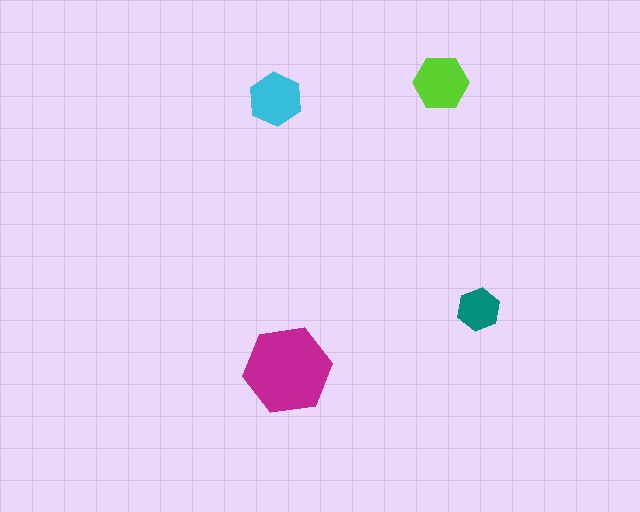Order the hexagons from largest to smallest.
the magenta one, the lime one, the cyan one, the teal one.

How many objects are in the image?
There are 4 objects in the image.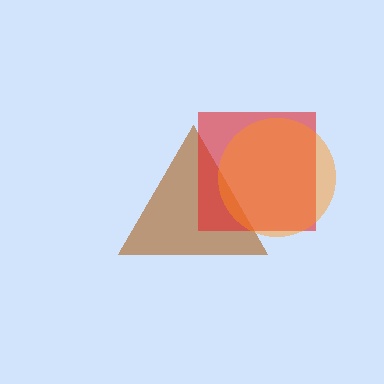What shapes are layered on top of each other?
The layered shapes are: a brown triangle, a red square, an orange circle.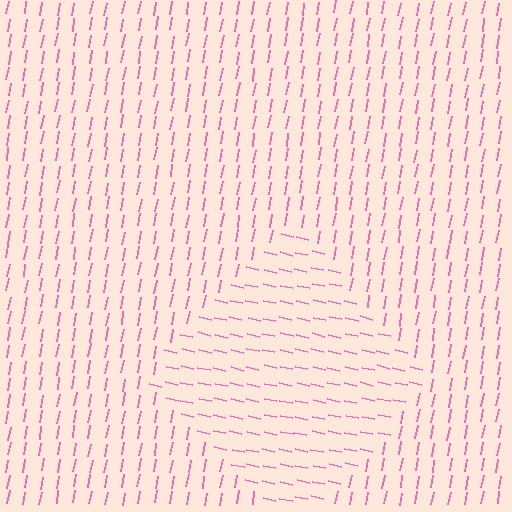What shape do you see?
I see a diamond.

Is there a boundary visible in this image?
Yes, there is a texture boundary formed by a change in line orientation.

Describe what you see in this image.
The image is filled with small pink line segments. A diamond region in the image has lines oriented differently from the surrounding lines, creating a visible texture boundary.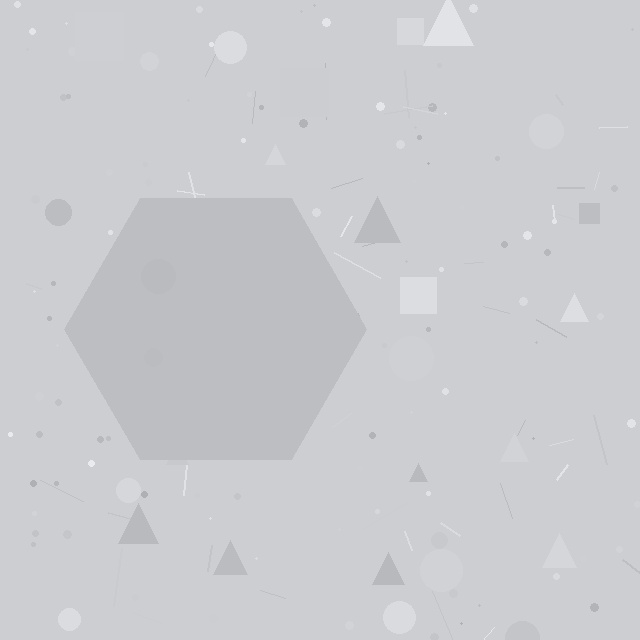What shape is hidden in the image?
A hexagon is hidden in the image.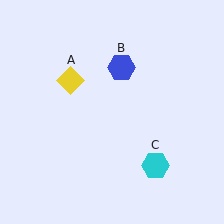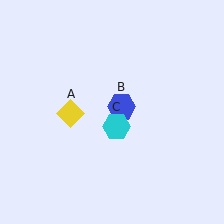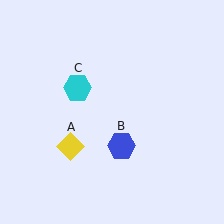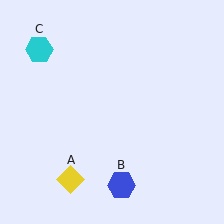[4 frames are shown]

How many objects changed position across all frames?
3 objects changed position: yellow diamond (object A), blue hexagon (object B), cyan hexagon (object C).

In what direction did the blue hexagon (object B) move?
The blue hexagon (object B) moved down.